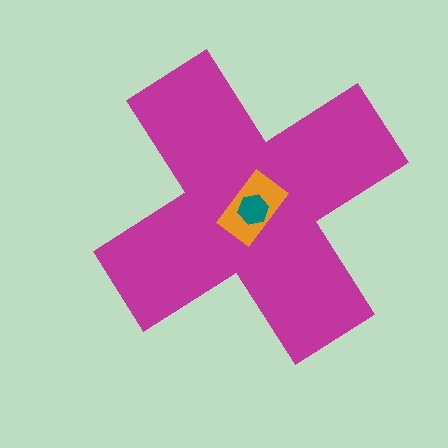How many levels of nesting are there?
3.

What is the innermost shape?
The teal hexagon.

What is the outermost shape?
The magenta cross.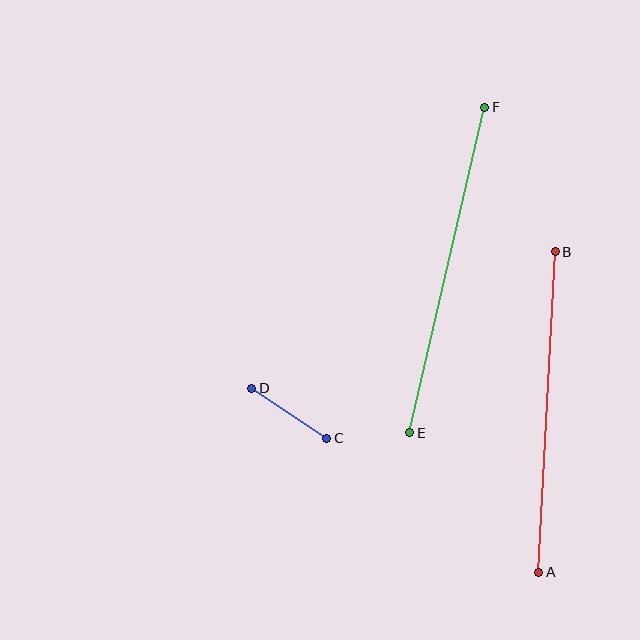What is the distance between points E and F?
The distance is approximately 334 pixels.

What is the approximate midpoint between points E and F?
The midpoint is at approximately (447, 270) pixels.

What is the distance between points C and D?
The distance is approximately 90 pixels.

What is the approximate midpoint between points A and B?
The midpoint is at approximately (547, 412) pixels.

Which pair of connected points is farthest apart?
Points E and F are farthest apart.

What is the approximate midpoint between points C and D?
The midpoint is at approximately (289, 413) pixels.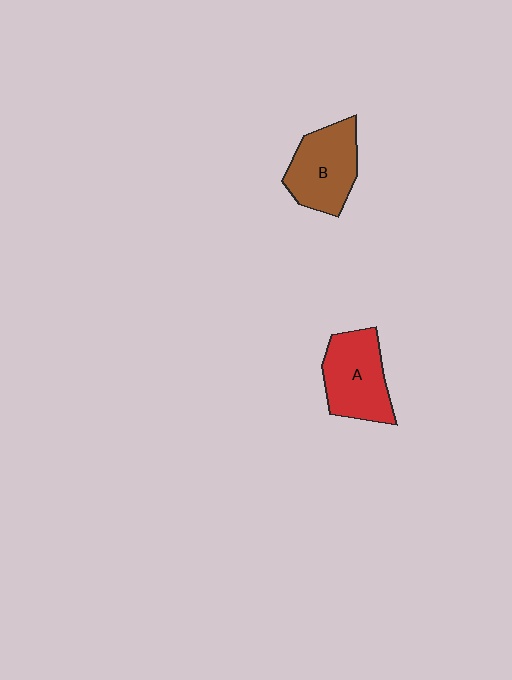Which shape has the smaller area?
Shape B (brown).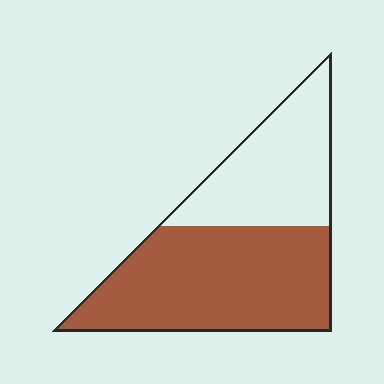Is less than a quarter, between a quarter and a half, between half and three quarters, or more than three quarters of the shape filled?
Between half and three quarters.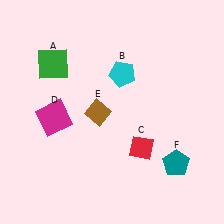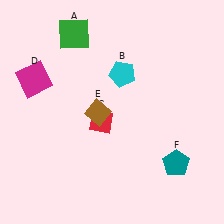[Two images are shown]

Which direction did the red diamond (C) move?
The red diamond (C) moved left.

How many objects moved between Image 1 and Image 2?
3 objects moved between the two images.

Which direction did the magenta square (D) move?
The magenta square (D) moved up.